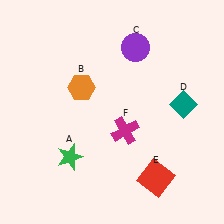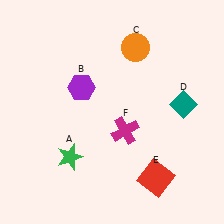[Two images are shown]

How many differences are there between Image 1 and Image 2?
There are 2 differences between the two images.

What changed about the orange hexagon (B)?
In Image 1, B is orange. In Image 2, it changed to purple.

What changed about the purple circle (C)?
In Image 1, C is purple. In Image 2, it changed to orange.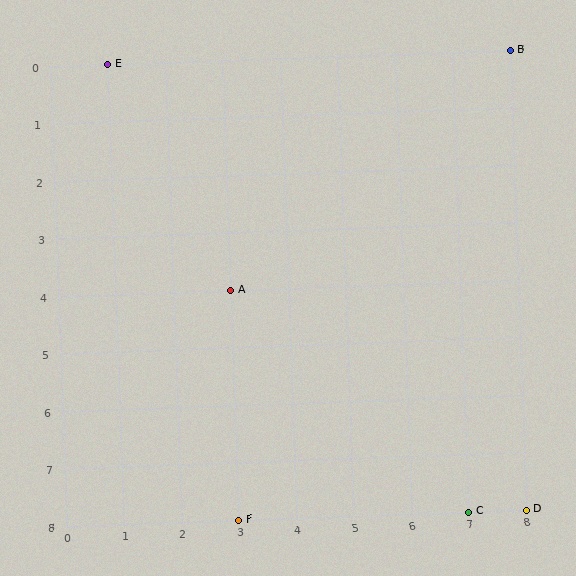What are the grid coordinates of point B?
Point B is at grid coordinates (8, 0).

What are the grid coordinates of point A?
Point A is at grid coordinates (3, 4).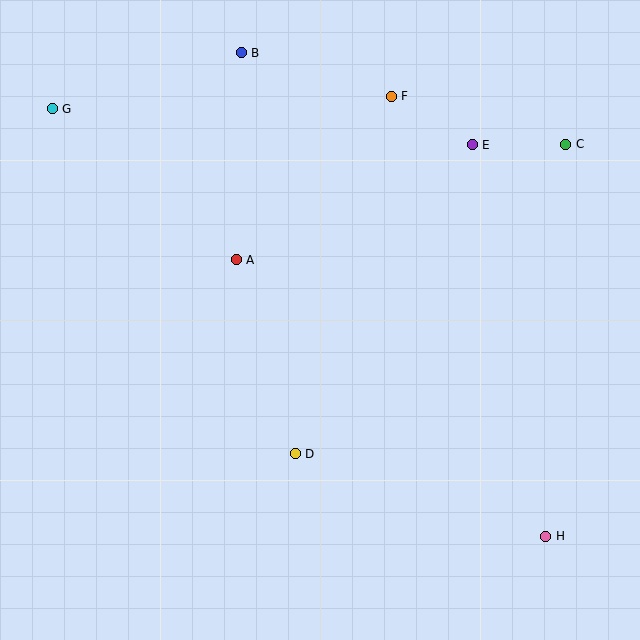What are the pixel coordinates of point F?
Point F is at (391, 96).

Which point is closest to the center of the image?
Point A at (236, 260) is closest to the center.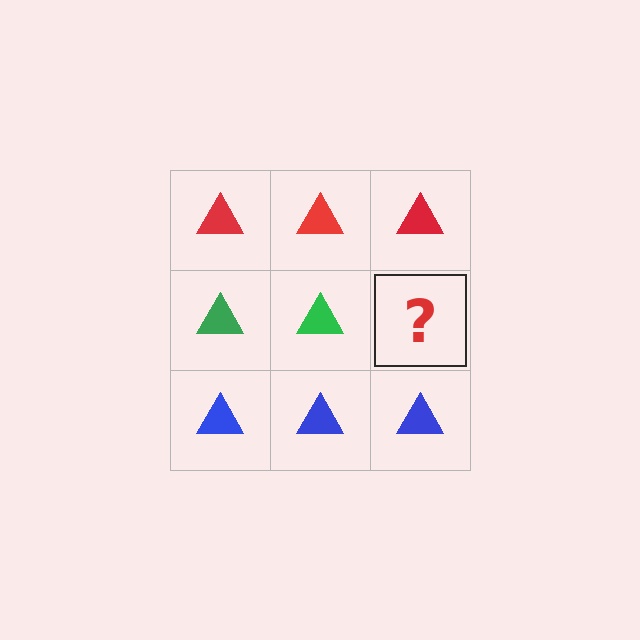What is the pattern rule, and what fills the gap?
The rule is that each row has a consistent color. The gap should be filled with a green triangle.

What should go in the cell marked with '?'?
The missing cell should contain a green triangle.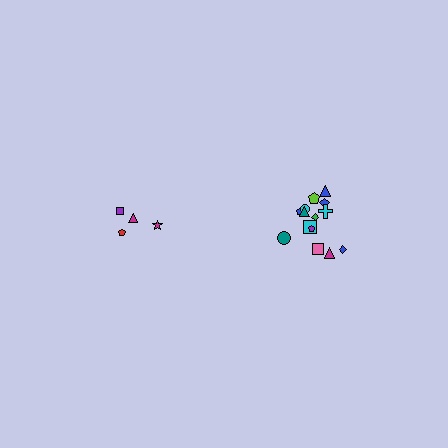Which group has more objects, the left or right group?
The right group.